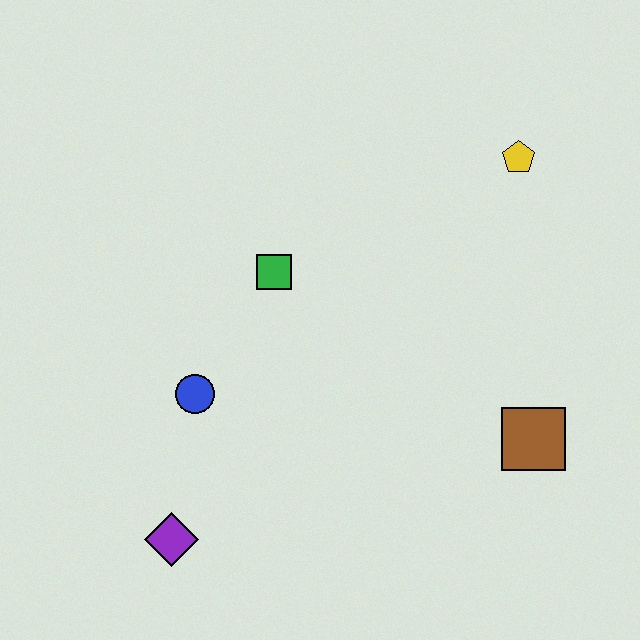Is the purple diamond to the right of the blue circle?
No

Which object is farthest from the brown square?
The purple diamond is farthest from the brown square.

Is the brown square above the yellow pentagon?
No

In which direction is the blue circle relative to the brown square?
The blue circle is to the left of the brown square.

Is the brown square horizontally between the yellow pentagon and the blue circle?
No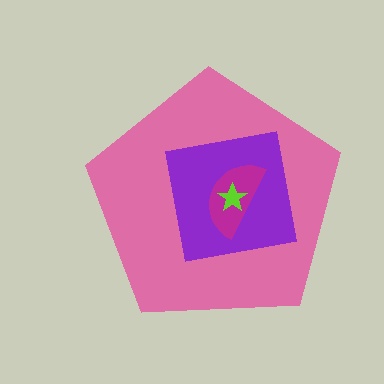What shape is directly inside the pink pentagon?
The purple square.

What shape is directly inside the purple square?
The magenta semicircle.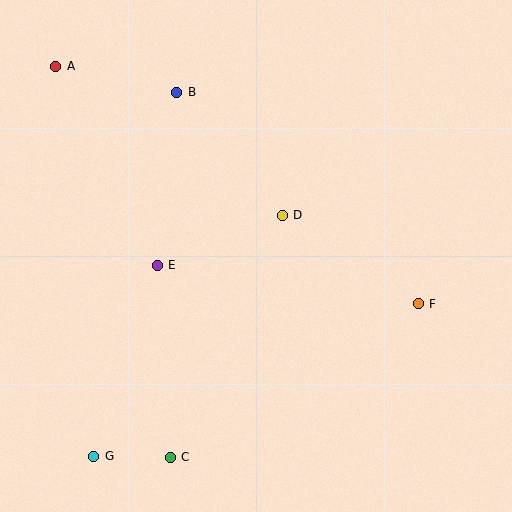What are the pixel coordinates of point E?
Point E is at (157, 265).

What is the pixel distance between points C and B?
The distance between C and B is 365 pixels.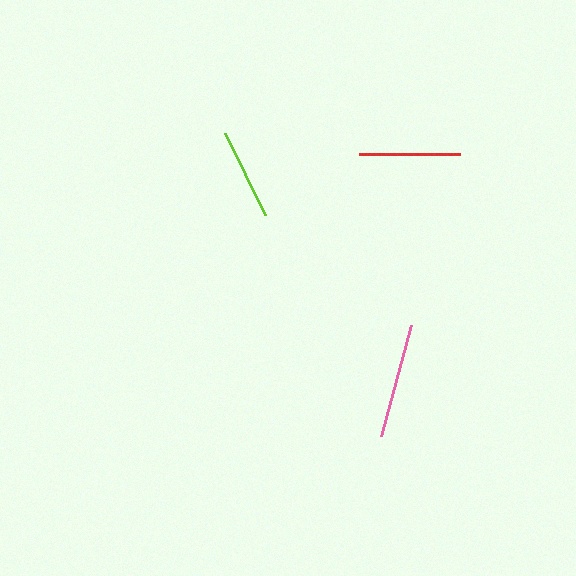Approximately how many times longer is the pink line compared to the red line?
The pink line is approximately 1.1 times the length of the red line.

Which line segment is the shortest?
The lime line is the shortest at approximately 92 pixels.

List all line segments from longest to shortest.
From longest to shortest: pink, red, lime.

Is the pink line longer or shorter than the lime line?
The pink line is longer than the lime line.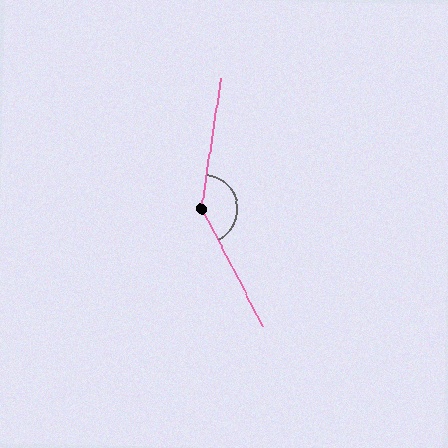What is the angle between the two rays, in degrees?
Approximately 144 degrees.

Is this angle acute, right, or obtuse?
It is obtuse.